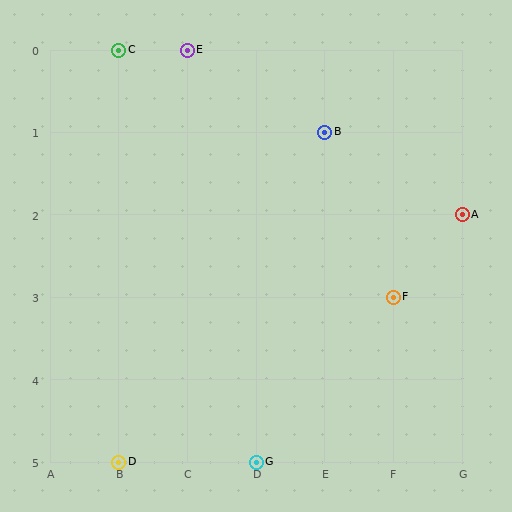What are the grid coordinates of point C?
Point C is at grid coordinates (B, 0).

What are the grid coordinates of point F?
Point F is at grid coordinates (F, 3).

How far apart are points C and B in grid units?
Points C and B are 3 columns and 1 row apart (about 3.2 grid units diagonally).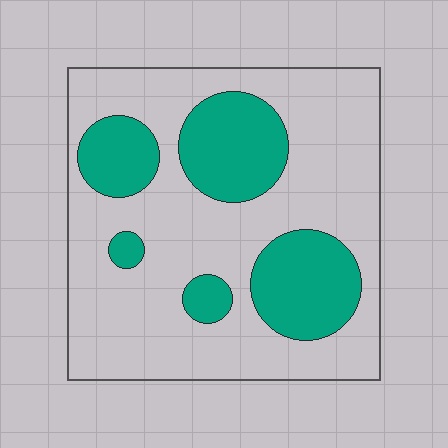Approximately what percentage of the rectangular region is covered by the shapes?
Approximately 30%.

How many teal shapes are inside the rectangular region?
5.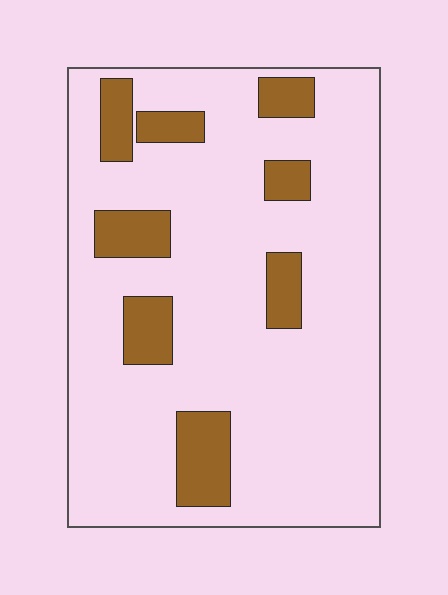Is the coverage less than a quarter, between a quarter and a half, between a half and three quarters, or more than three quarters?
Less than a quarter.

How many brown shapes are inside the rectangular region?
8.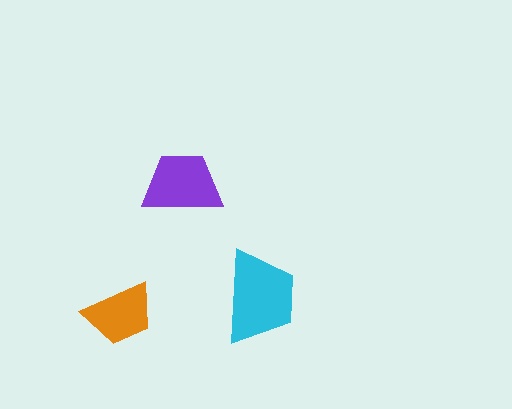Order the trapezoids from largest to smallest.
the cyan one, the purple one, the orange one.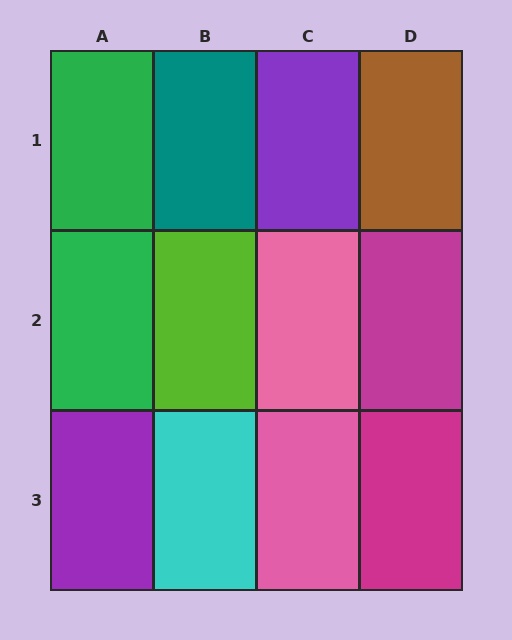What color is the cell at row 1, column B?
Teal.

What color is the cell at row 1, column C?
Purple.